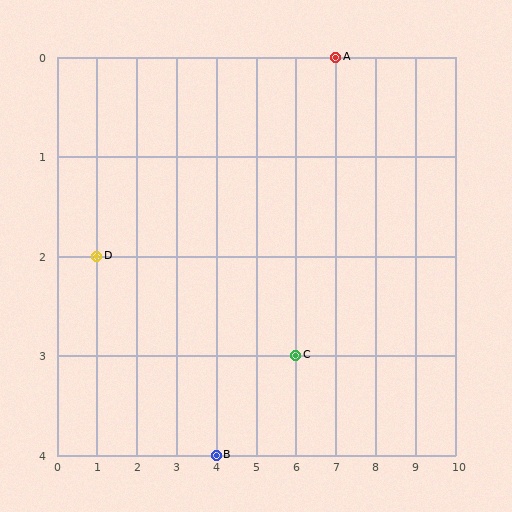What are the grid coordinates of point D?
Point D is at grid coordinates (1, 2).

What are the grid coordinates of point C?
Point C is at grid coordinates (6, 3).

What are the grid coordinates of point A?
Point A is at grid coordinates (7, 0).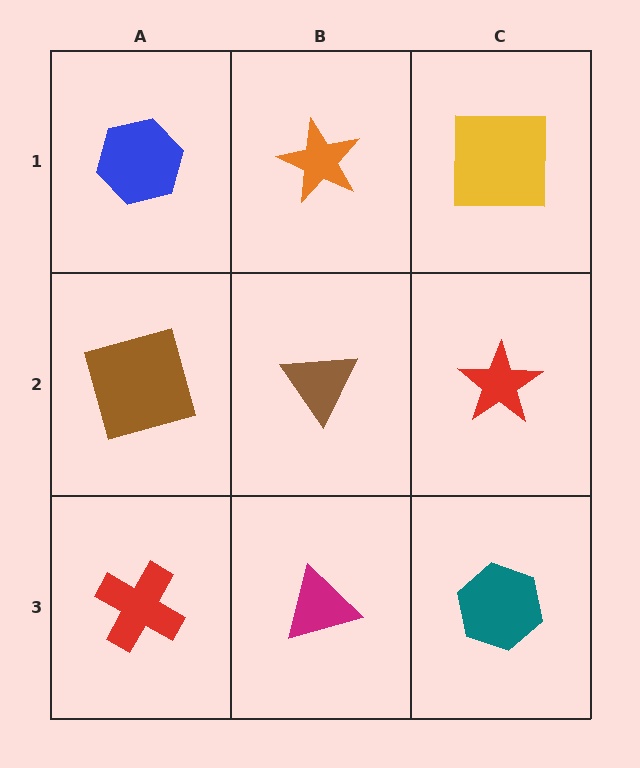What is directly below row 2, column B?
A magenta triangle.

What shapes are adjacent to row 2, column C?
A yellow square (row 1, column C), a teal hexagon (row 3, column C), a brown triangle (row 2, column B).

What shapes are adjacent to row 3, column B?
A brown triangle (row 2, column B), a red cross (row 3, column A), a teal hexagon (row 3, column C).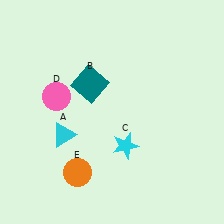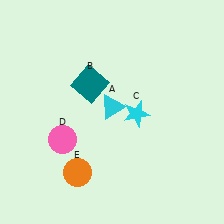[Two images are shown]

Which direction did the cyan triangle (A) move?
The cyan triangle (A) moved right.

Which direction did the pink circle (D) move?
The pink circle (D) moved down.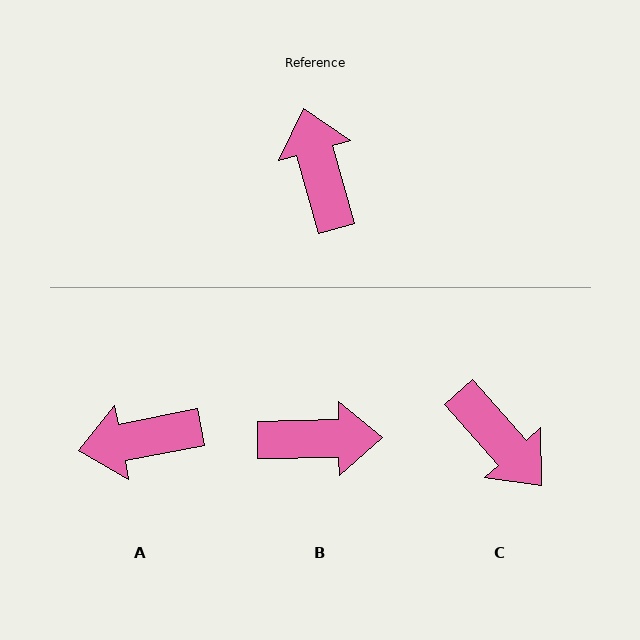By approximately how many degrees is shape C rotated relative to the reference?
Approximately 154 degrees clockwise.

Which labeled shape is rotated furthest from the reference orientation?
C, about 154 degrees away.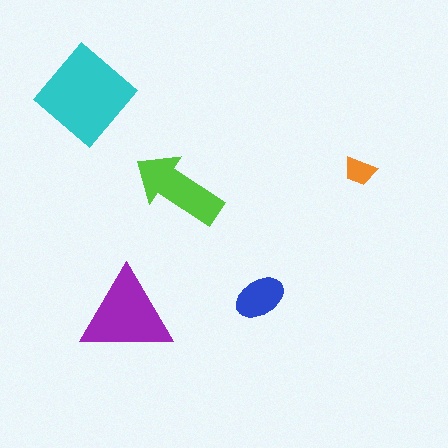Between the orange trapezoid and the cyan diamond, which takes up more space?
The cyan diamond.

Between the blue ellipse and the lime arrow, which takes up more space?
The lime arrow.